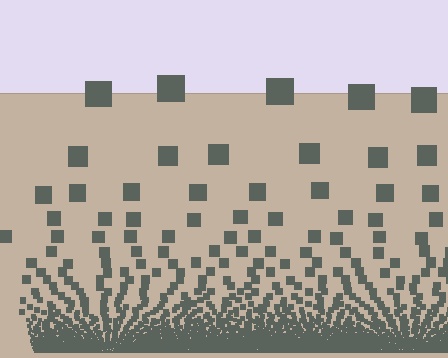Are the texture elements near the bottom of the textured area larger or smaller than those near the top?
Smaller. The gradient is inverted — elements near the bottom are smaller and denser.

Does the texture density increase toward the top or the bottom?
Density increases toward the bottom.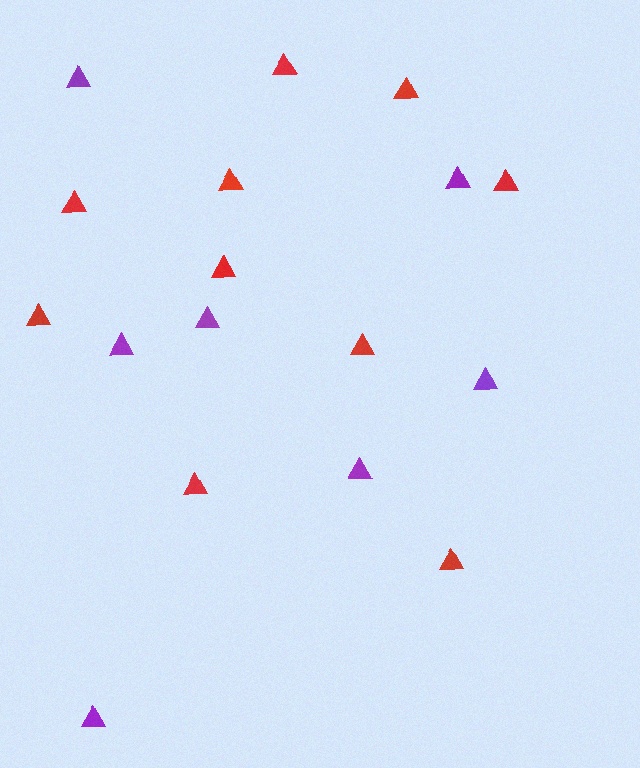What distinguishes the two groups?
There are 2 groups: one group of red triangles (10) and one group of purple triangles (7).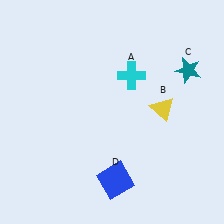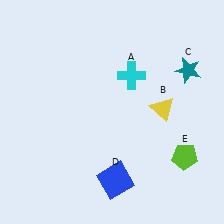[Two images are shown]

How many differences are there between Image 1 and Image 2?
There is 1 difference between the two images.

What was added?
A lime pentagon (E) was added in Image 2.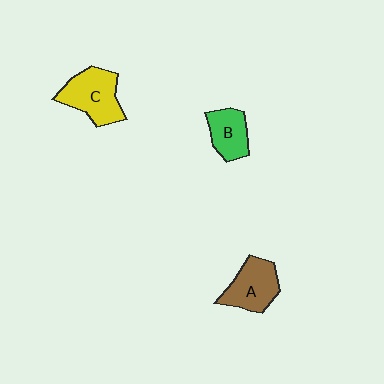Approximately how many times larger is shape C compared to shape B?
Approximately 1.5 times.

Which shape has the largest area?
Shape C (yellow).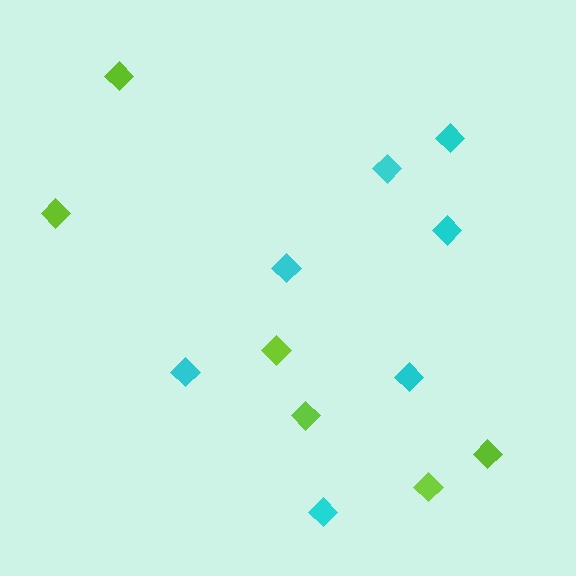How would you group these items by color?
There are 2 groups: one group of cyan diamonds (7) and one group of lime diamonds (6).